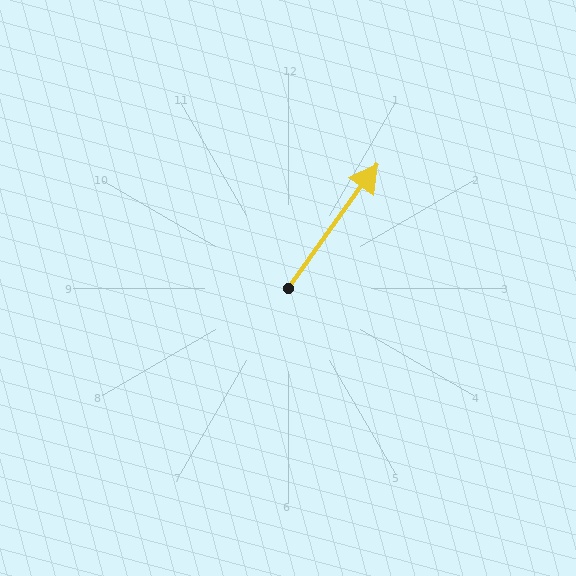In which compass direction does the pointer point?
Northeast.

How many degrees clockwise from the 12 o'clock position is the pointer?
Approximately 36 degrees.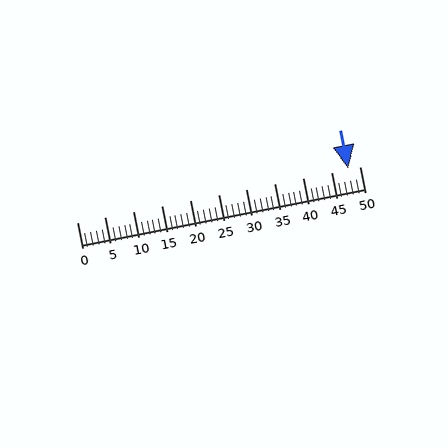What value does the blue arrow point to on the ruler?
The blue arrow points to approximately 48.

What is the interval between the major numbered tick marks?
The major tick marks are spaced 5 units apart.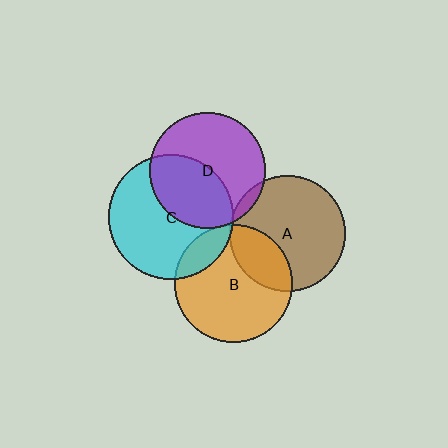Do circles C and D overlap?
Yes.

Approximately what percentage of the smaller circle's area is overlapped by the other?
Approximately 45%.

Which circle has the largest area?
Circle C (cyan).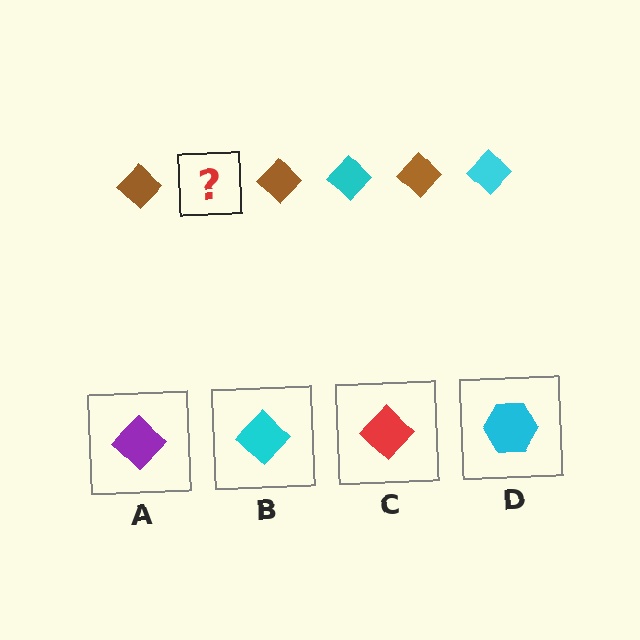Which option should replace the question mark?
Option B.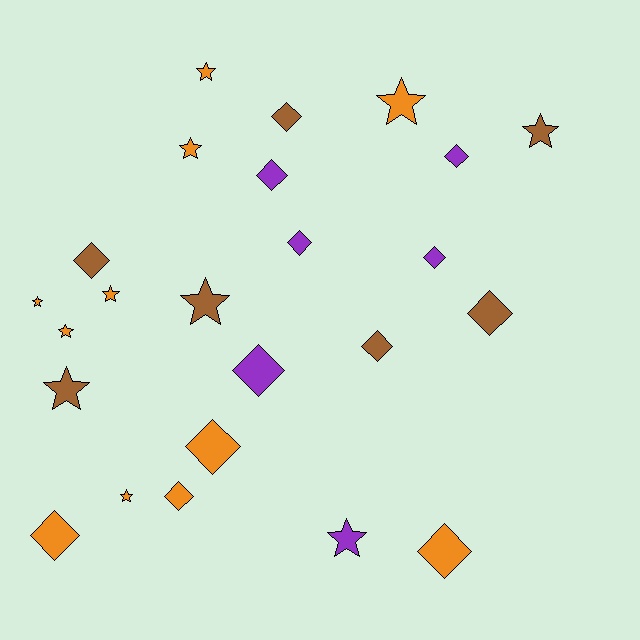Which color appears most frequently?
Orange, with 11 objects.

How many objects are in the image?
There are 24 objects.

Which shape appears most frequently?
Diamond, with 13 objects.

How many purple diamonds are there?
There are 5 purple diamonds.